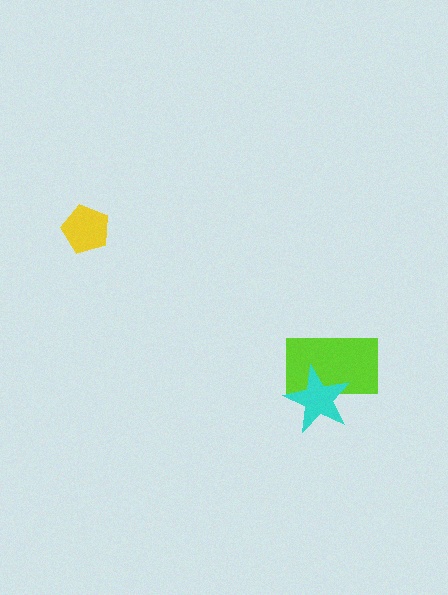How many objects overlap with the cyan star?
1 object overlaps with the cyan star.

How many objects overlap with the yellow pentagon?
0 objects overlap with the yellow pentagon.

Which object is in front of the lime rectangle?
The cyan star is in front of the lime rectangle.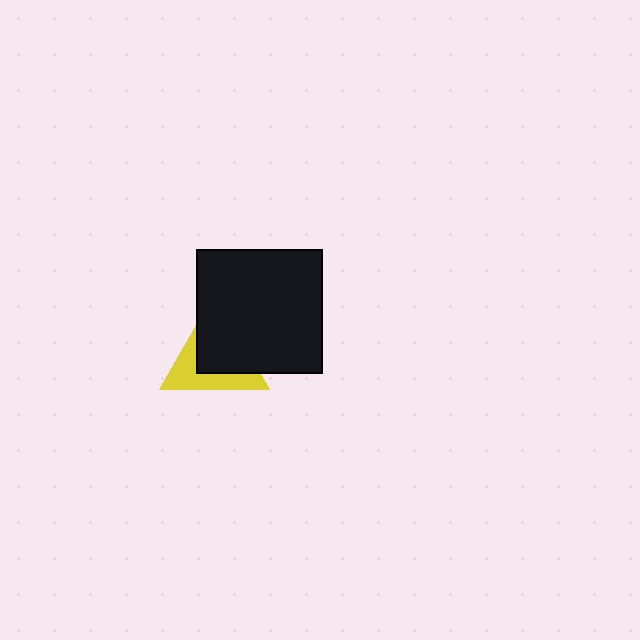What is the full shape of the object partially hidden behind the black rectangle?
The partially hidden object is a yellow triangle.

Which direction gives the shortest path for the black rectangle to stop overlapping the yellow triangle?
Moving toward the upper-right gives the shortest separation.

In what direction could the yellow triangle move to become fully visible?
The yellow triangle could move toward the lower-left. That would shift it out from behind the black rectangle entirely.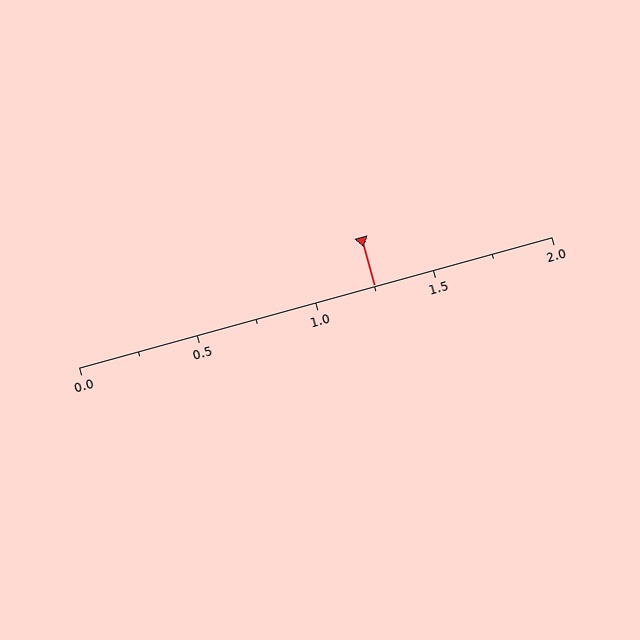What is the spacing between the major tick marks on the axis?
The major ticks are spaced 0.5 apart.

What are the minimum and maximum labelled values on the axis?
The axis runs from 0.0 to 2.0.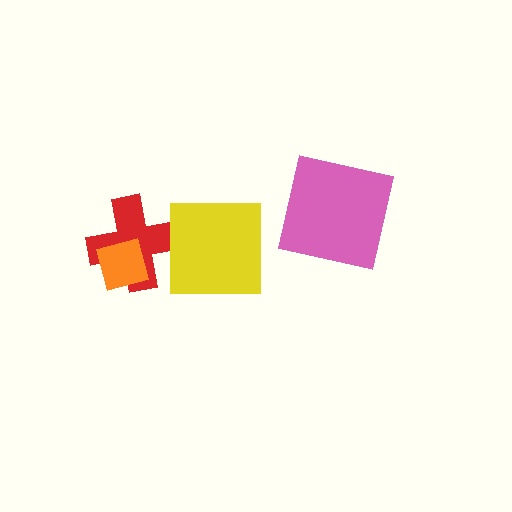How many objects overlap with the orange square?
1 object overlaps with the orange square.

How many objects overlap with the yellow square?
1 object overlaps with the yellow square.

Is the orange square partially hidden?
No, no other shape covers it.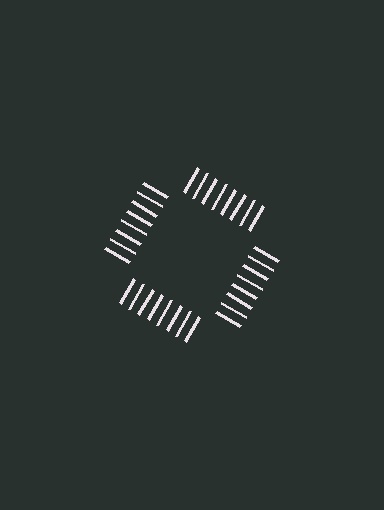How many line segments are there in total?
32 — 8 along each of the 4 edges.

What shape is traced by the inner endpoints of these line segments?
An illusory square — the line segments terminate on its edges but no continuous stroke is drawn.